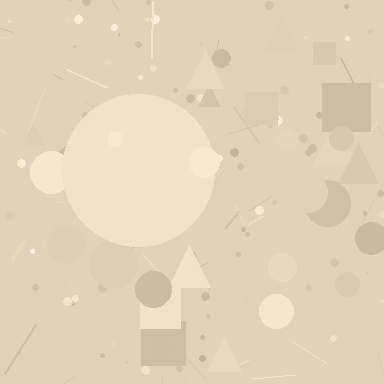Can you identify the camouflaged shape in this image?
The camouflaged shape is a circle.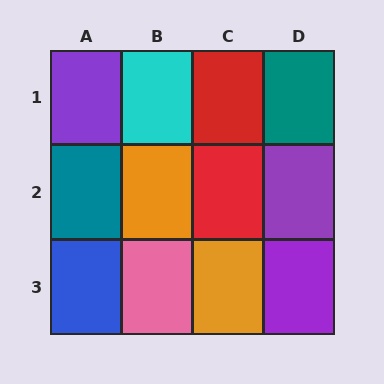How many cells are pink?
1 cell is pink.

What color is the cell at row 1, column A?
Purple.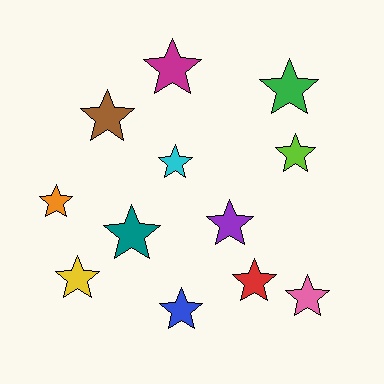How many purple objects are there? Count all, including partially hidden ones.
There is 1 purple object.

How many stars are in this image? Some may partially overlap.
There are 12 stars.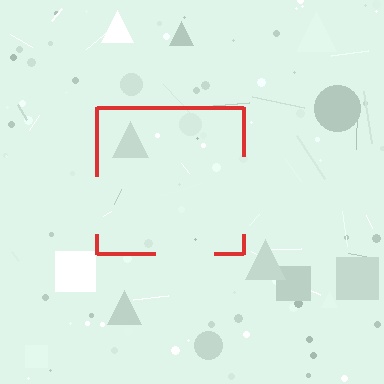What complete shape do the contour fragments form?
The contour fragments form a square.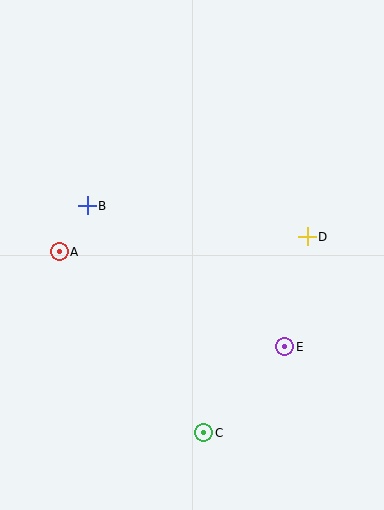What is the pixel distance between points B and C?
The distance between B and C is 256 pixels.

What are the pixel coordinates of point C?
Point C is at (204, 433).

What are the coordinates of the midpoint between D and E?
The midpoint between D and E is at (296, 292).